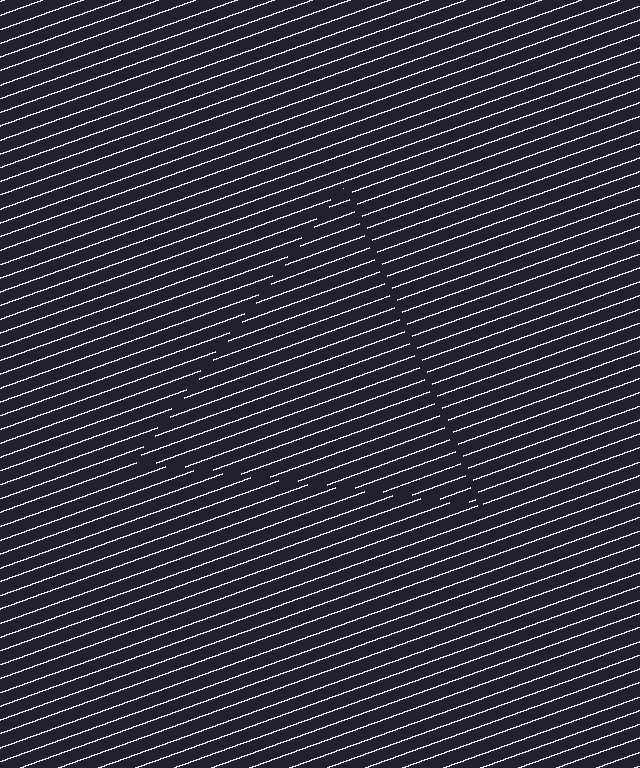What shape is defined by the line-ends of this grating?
An illusory triangle. The interior of the shape contains the same grating, shifted by half a period — the contour is defined by the phase discontinuity where line-ends from the inner and outer gratings abut.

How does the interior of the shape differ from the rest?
The interior of the shape contains the same grating, shifted by half a period — the contour is defined by the phase discontinuity where line-ends from the inner and outer gratings abut.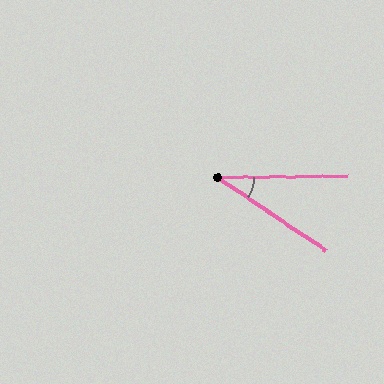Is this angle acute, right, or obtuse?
It is acute.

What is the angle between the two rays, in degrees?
Approximately 35 degrees.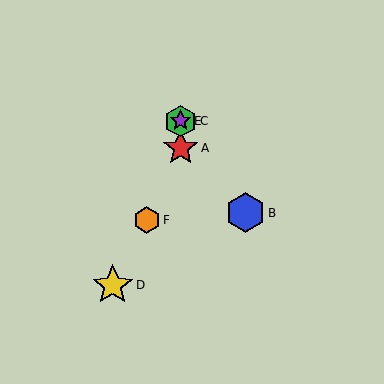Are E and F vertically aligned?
No, E is at x≈181 and F is at x≈147.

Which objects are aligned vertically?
Objects A, C, E are aligned vertically.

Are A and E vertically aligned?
Yes, both are at x≈181.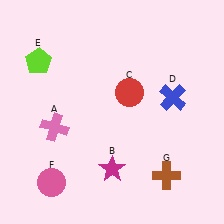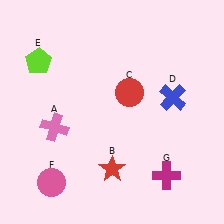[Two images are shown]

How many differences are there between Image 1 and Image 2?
There are 2 differences between the two images.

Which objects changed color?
B changed from magenta to red. G changed from brown to magenta.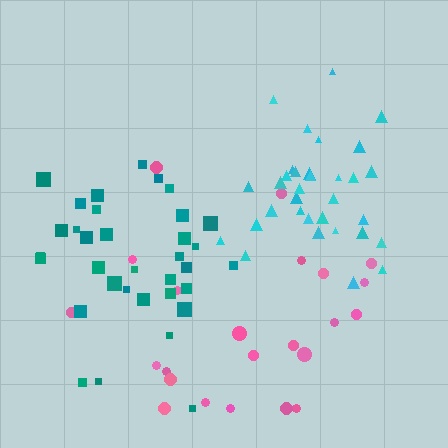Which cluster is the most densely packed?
Cyan.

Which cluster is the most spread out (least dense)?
Pink.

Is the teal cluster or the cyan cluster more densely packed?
Cyan.